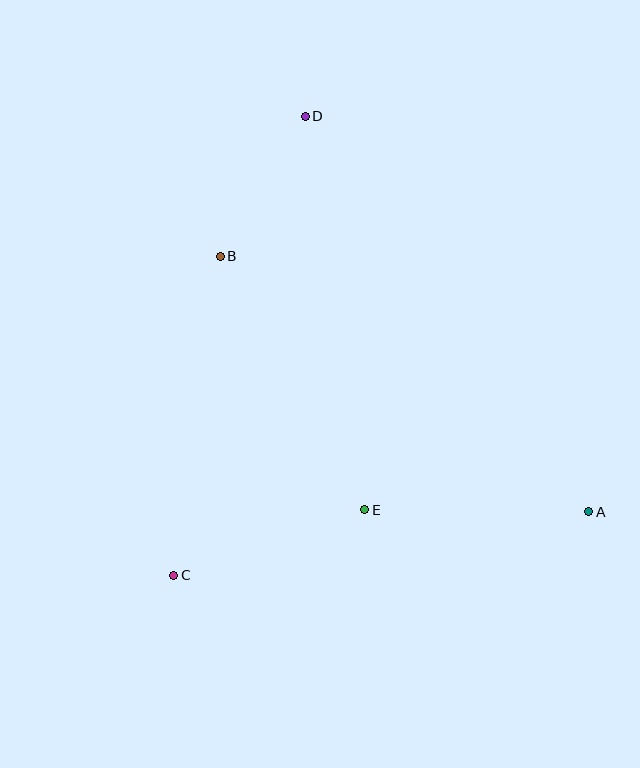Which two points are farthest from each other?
Points A and D are farthest from each other.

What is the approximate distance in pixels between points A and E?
The distance between A and E is approximately 224 pixels.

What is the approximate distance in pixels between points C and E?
The distance between C and E is approximately 202 pixels.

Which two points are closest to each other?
Points B and D are closest to each other.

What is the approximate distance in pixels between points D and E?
The distance between D and E is approximately 398 pixels.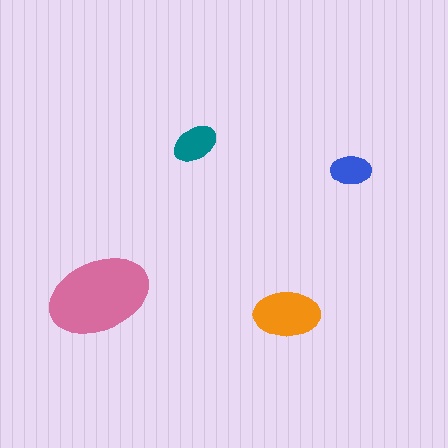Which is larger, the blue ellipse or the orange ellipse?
The orange one.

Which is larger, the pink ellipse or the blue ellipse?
The pink one.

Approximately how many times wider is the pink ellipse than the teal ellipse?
About 2.5 times wider.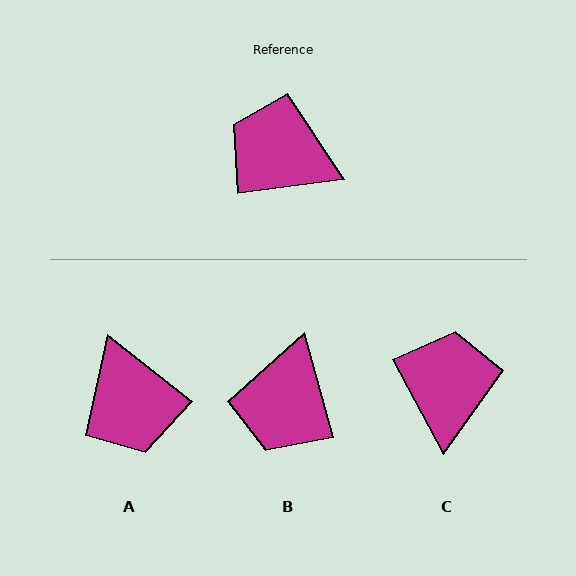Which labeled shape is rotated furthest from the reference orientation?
A, about 134 degrees away.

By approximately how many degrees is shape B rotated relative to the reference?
Approximately 98 degrees counter-clockwise.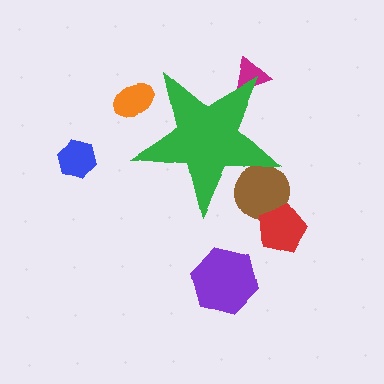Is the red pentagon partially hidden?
No, the red pentagon is fully visible.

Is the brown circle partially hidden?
Yes, the brown circle is partially hidden behind the green star.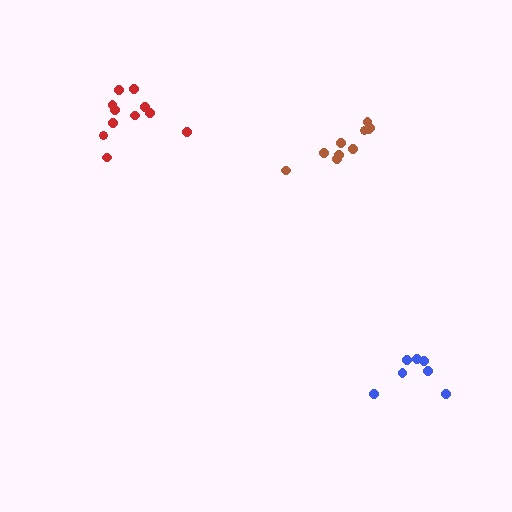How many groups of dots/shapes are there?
There are 3 groups.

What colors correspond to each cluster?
The clusters are colored: blue, red, brown.